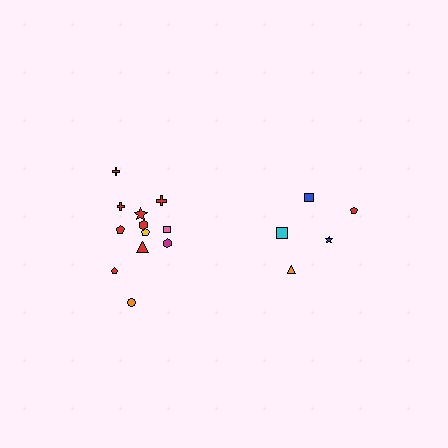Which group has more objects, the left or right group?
The left group.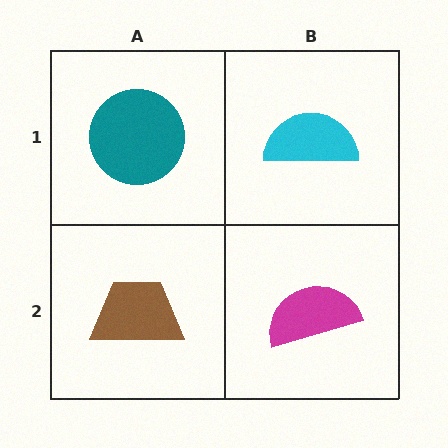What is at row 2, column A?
A brown trapezoid.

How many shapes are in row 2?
2 shapes.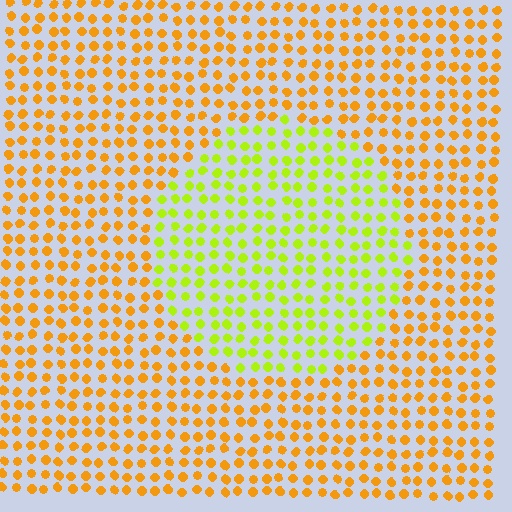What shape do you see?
I see a circle.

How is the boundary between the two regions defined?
The boundary is defined purely by a slight shift in hue (about 43 degrees). Spacing, size, and orientation are identical on both sides.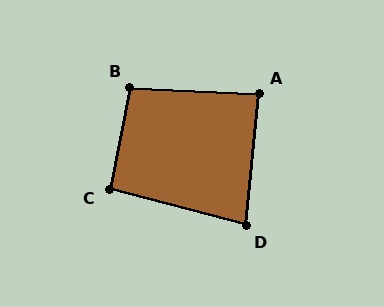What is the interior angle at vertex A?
Approximately 87 degrees (approximately right).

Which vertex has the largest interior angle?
B, at approximately 99 degrees.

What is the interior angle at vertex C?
Approximately 93 degrees (approximately right).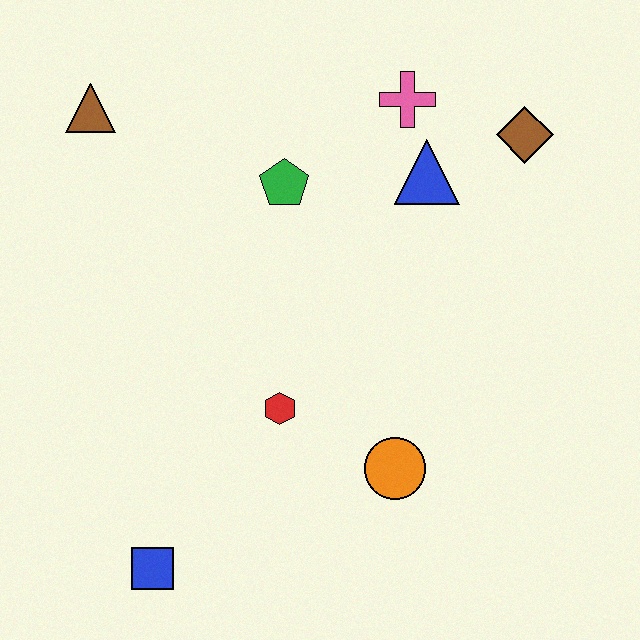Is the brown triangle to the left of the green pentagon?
Yes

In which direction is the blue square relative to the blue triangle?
The blue square is below the blue triangle.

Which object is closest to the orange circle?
The red hexagon is closest to the orange circle.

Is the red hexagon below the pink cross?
Yes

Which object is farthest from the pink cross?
The blue square is farthest from the pink cross.